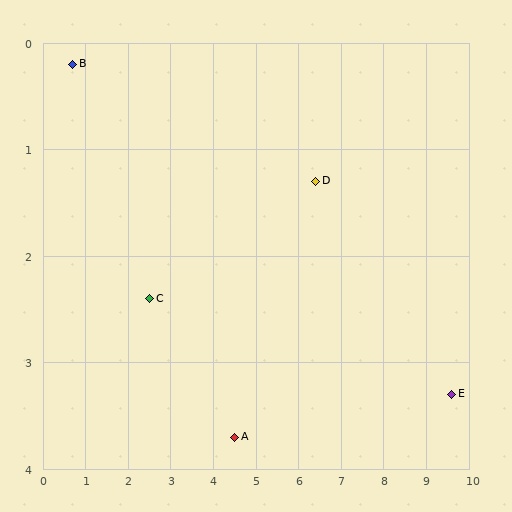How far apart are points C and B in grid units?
Points C and B are about 2.8 grid units apart.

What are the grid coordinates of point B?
Point B is at approximately (0.7, 0.2).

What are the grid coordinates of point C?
Point C is at approximately (2.5, 2.4).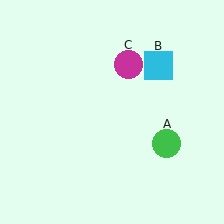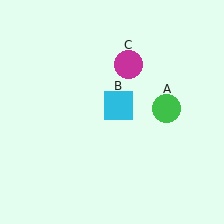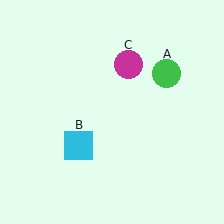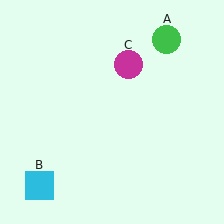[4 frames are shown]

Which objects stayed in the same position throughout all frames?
Magenta circle (object C) remained stationary.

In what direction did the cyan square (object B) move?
The cyan square (object B) moved down and to the left.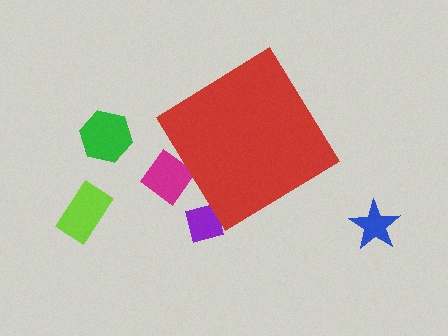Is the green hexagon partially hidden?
No, the green hexagon is fully visible.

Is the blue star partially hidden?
No, the blue star is fully visible.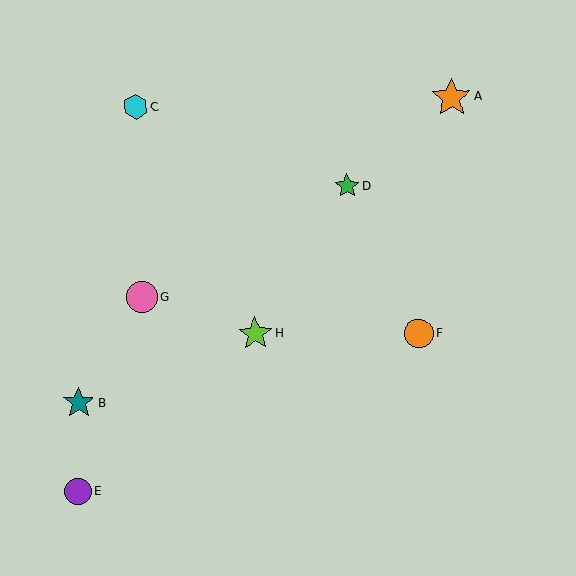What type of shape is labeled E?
Shape E is a purple circle.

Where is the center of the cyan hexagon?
The center of the cyan hexagon is at (136, 107).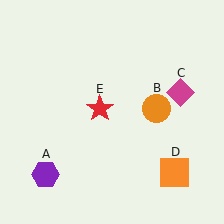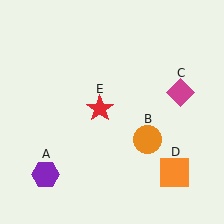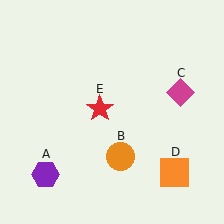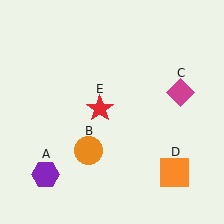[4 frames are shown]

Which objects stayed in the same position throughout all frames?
Purple hexagon (object A) and magenta diamond (object C) and orange square (object D) and red star (object E) remained stationary.